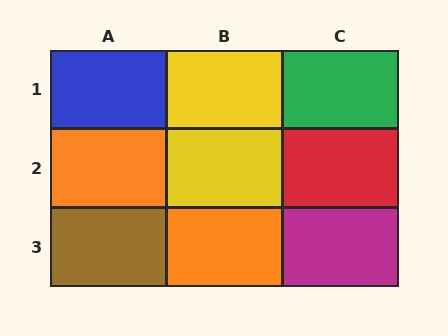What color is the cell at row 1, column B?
Yellow.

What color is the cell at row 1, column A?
Blue.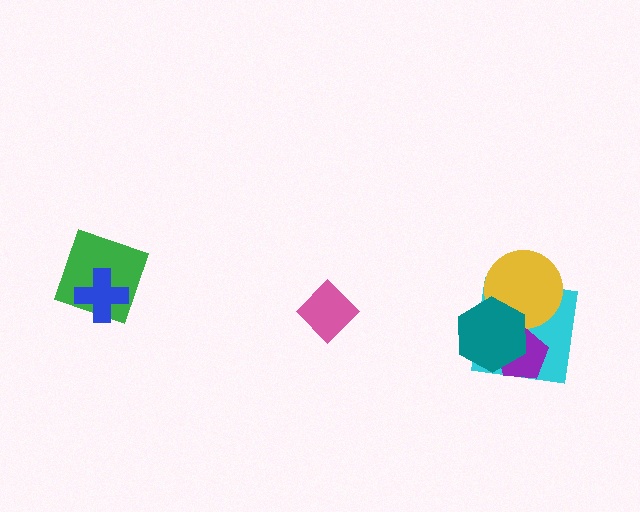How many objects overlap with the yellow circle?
2 objects overlap with the yellow circle.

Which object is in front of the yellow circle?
The teal hexagon is in front of the yellow circle.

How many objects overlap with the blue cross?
1 object overlaps with the blue cross.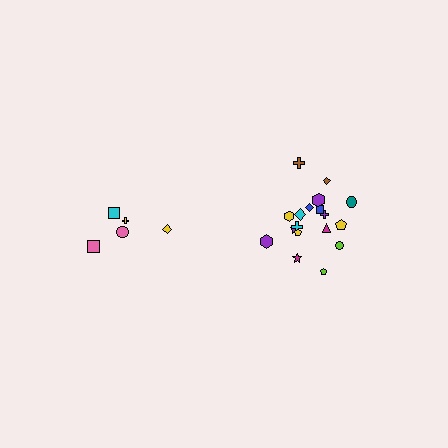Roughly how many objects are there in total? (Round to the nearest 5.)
Roughly 25 objects in total.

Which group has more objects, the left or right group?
The right group.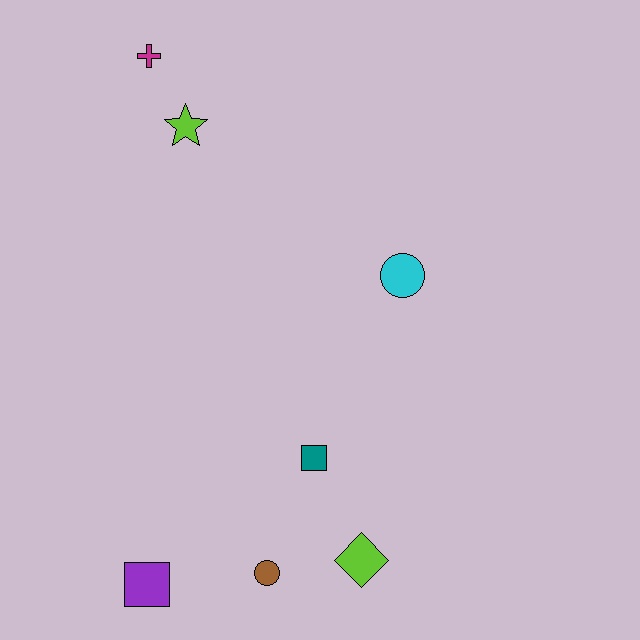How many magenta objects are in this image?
There is 1 magenta object.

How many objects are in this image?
There are 7 objects.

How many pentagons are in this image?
There are no pentagons.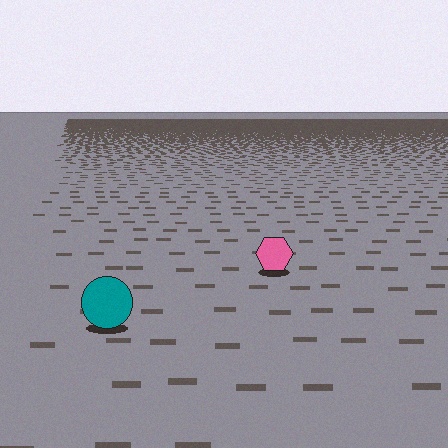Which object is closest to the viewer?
The teal circle is closest. The texture marks near it are larger and more spread out.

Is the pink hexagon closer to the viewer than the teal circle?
No. The teal circle is closer — you can tell from the texture gradient: the ground texture is coarser near it.